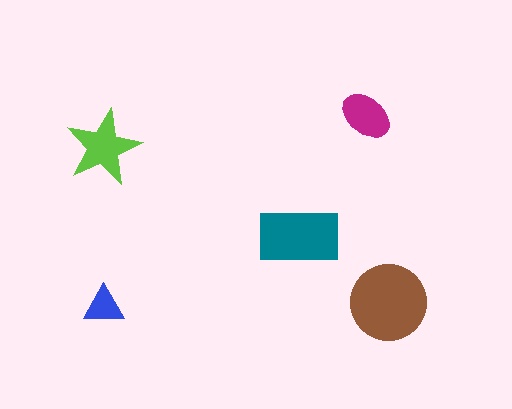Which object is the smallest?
The blue triangle.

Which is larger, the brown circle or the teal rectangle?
The brown circle.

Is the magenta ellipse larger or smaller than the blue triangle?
Larger.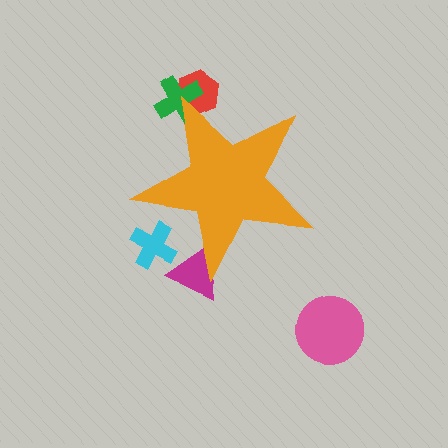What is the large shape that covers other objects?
An orange star.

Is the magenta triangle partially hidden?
Yes, the magenta triangle is partially hidden behind the orange star.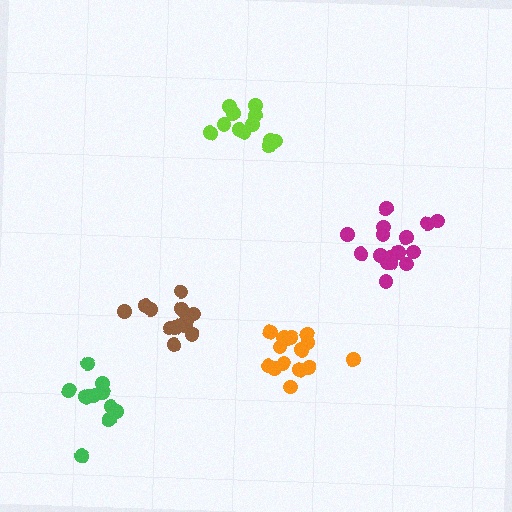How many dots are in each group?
Group 1: 11 dots, Group 2: 16 dots, Group 3: 15 dots, Group 4: 13 dots, Group 5: 12 dots (67 total).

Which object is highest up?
The lime cluster is topmost.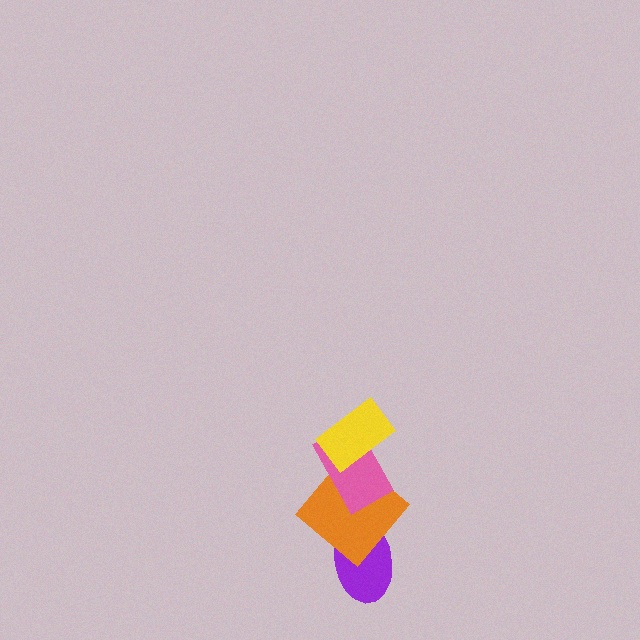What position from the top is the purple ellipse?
The purple ellipse is 4th from the top.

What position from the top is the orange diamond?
The orange diamond is 3rd from the top.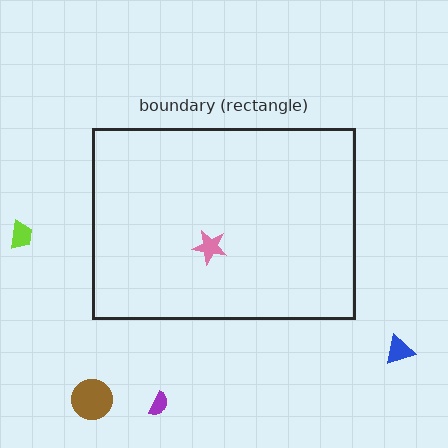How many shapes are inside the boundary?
1 inside, 4 outside.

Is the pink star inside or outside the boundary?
Inside.